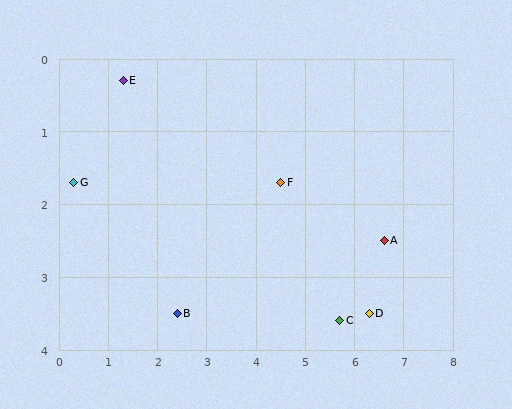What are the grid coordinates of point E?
Point E is at approximately (1.3, 0.3).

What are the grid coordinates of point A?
Point A is at approximately (6.6, 2.5).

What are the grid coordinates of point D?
Point D is at approximately (6.3, 3.5).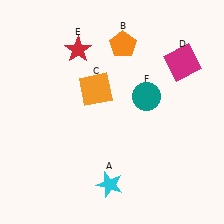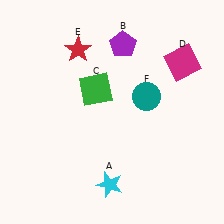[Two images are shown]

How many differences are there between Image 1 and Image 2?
There are 2 differences between the two images.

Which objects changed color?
B changed from orange to purple. C changed from orange to green.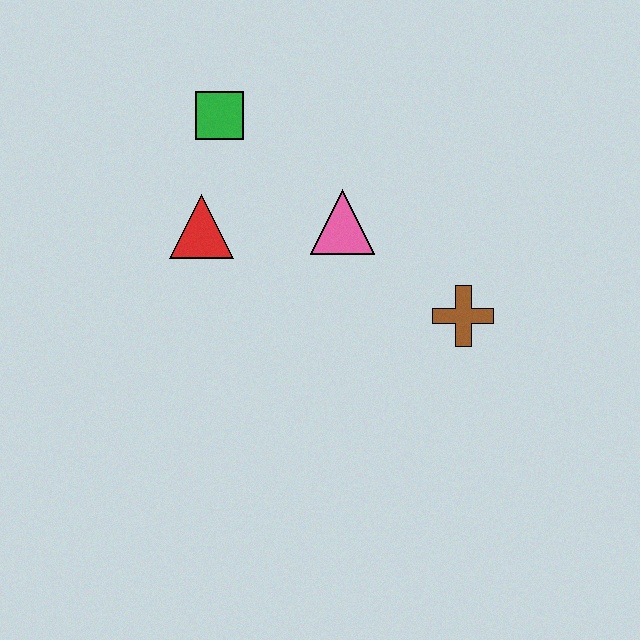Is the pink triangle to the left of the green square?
No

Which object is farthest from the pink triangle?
The green square is farthest from the pink triangle.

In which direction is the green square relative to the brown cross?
The green square is to the left of the brown cross.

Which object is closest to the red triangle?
The green square is closest to the red triangle.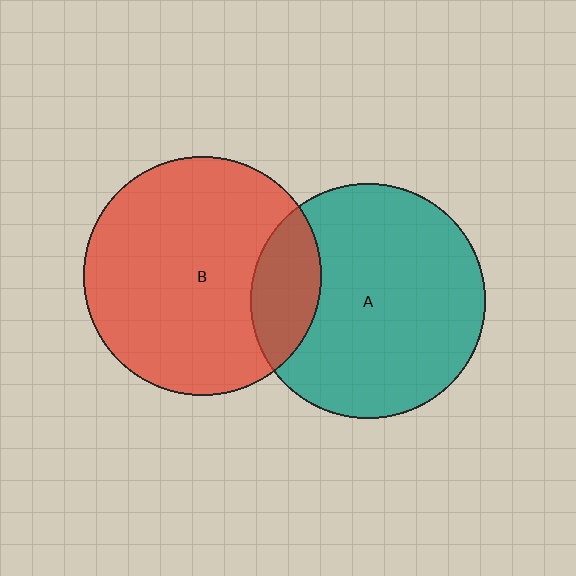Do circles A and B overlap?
Yes.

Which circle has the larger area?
Circle B (red).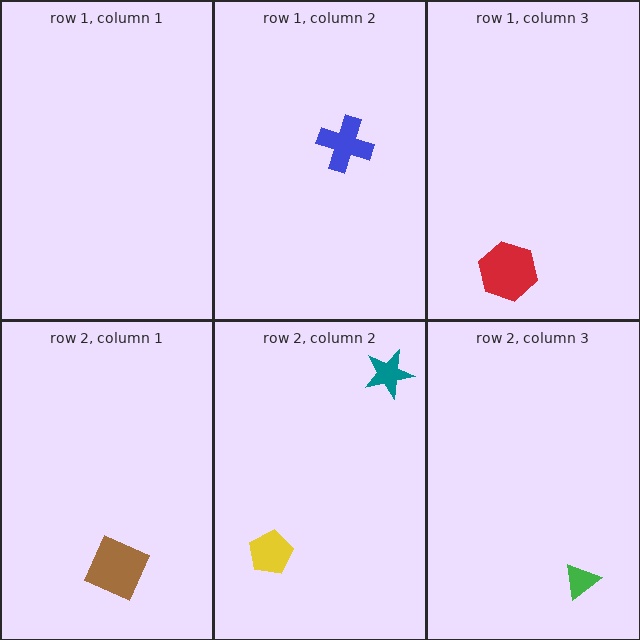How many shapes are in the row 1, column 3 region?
1.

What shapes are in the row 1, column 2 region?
The blue cross.